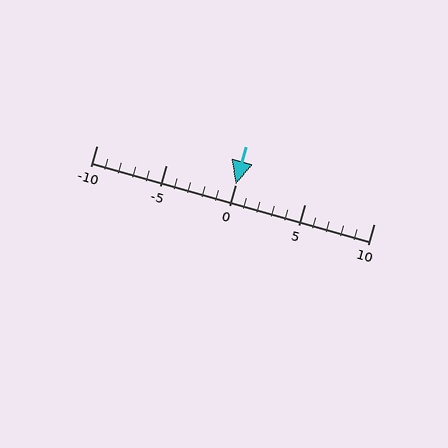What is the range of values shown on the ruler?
The ruler shows values from -10 to 10.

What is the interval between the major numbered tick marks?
The major tick marks are spaced 5 units apart.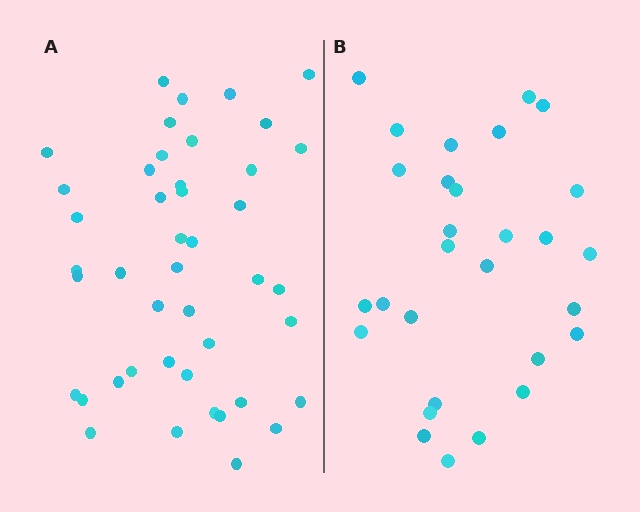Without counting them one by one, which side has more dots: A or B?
Region A (the left region) has more dots.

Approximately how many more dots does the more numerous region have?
Region A has approximately 15 more dots than region B.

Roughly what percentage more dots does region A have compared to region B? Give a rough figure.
About 50% more.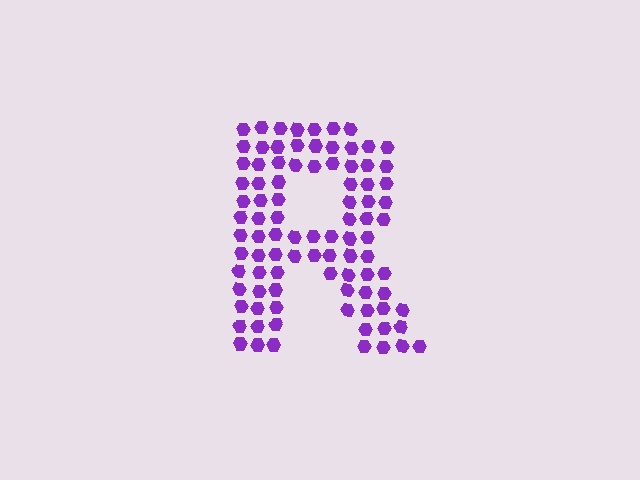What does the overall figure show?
The overall figure shows the letter R.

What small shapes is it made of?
It is made of small hexagons.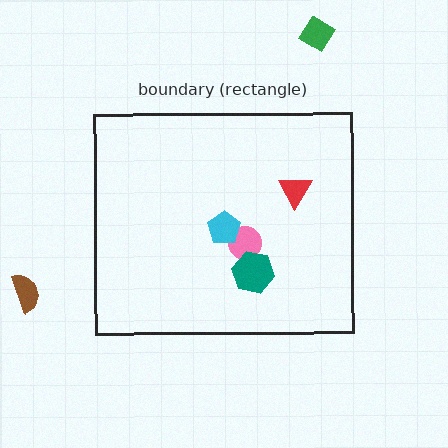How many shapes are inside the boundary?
4 inside, 2 outside.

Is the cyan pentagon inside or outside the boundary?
Inside.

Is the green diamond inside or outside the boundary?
Outside.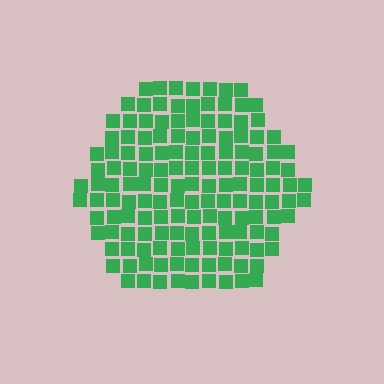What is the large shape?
The large shape is a hexagon.